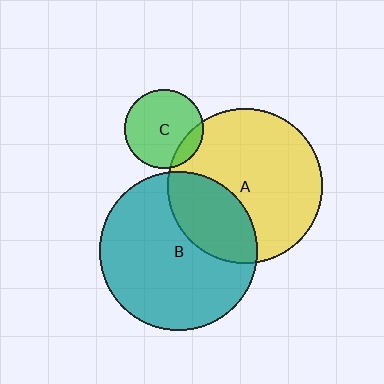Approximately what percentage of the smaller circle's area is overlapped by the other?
Approximately 15%.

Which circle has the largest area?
Circle B (teal).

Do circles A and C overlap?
Yes.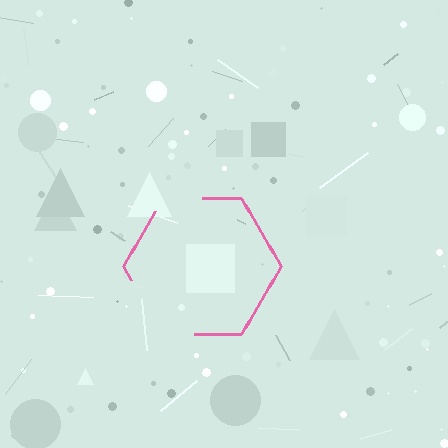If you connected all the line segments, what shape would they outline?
They would outline a hexagon.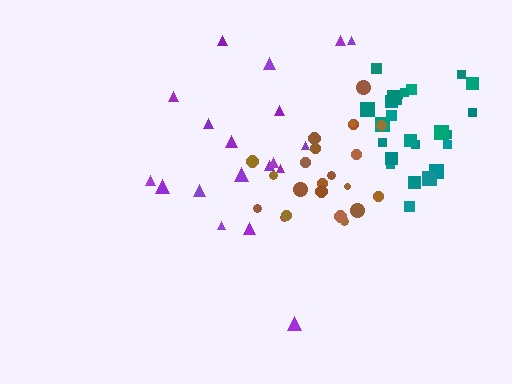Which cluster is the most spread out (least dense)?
Purple.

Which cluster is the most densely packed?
Brown.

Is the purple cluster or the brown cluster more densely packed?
Brown.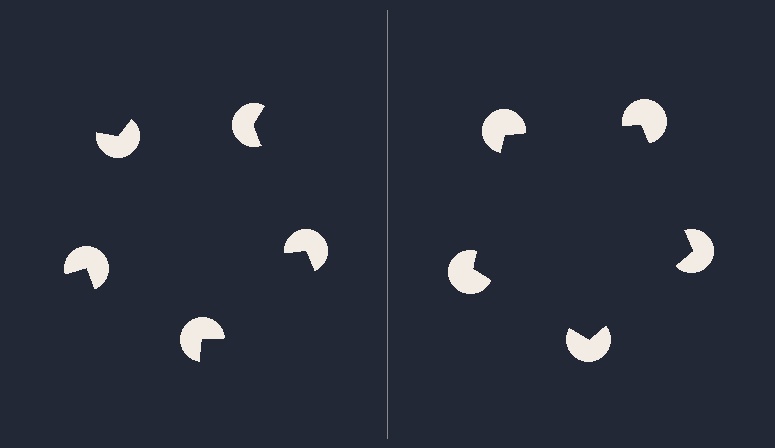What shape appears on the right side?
An illusory pentagon.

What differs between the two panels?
The pac-man discs are positioned identically on both sides; only the wedge orientations differ. On the right they align to a pentagon; on the left they are misaligned.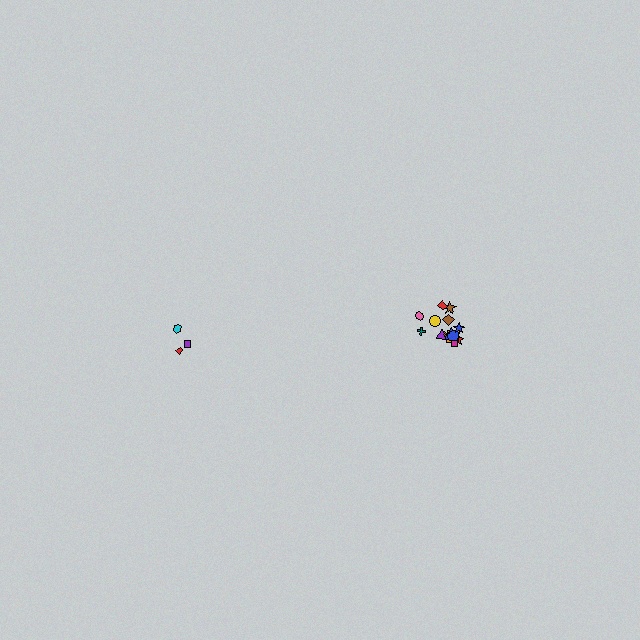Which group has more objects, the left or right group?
The right group.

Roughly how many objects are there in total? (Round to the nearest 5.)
Roughly 20 objects in total.